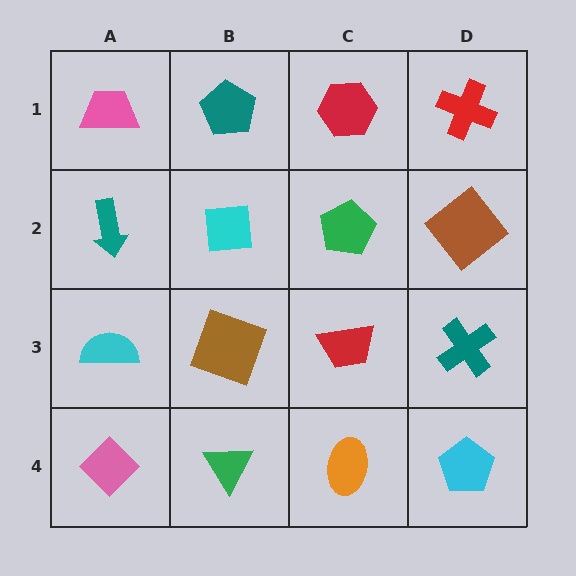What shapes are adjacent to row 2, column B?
A teal pentagon (row 1, column B), a brown square (row 3, column B), a teal arrow (row 2, column A), a green pentagon (row 2, column C).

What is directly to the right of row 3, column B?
A red trapezoid.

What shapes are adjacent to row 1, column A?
A teal arrow (row 2, column A), a teal pentagon (row 1, column B).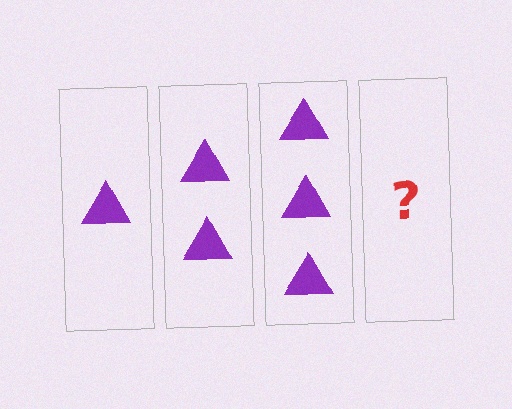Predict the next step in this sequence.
The next step is 4 triangles.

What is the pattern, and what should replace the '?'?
The pattern is that each step adds one more triangle. The '?' should be 4 triangles.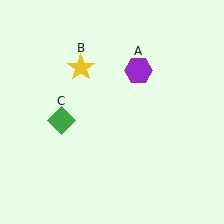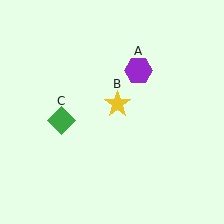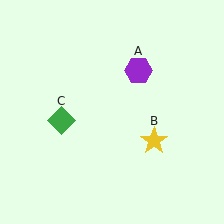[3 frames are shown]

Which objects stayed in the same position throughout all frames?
Purple hexagon (object A) and green diamond (object C) remained stationary.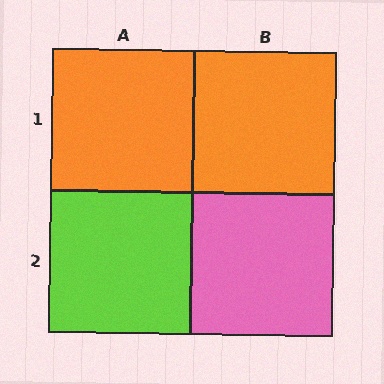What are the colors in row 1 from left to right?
Orange, orange.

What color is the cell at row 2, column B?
Pink.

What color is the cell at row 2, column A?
Lime.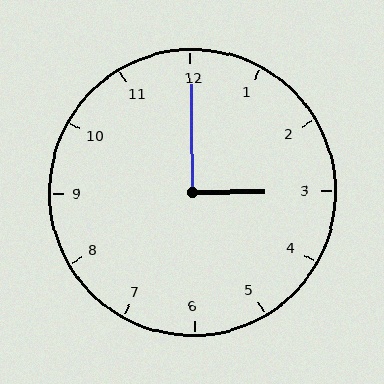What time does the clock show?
3:00.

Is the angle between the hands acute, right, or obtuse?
It is right.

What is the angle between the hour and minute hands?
Approximately 90 degrees.